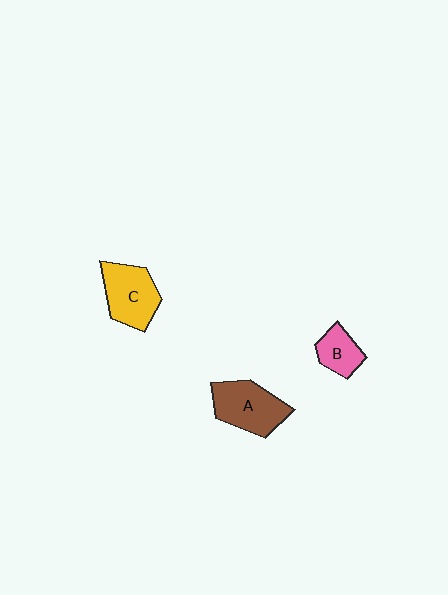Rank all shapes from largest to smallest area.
From largest to smallest: A (brown), C (yellow), B (pink).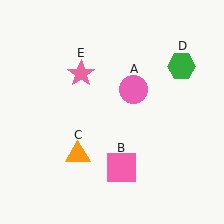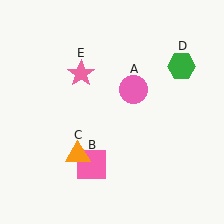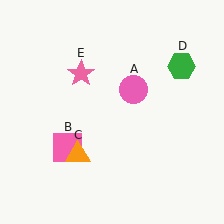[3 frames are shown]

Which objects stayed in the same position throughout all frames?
Pink circle (object A) and orange triangle (object C) and green hexagon (object D) and pink star (object E) remained stationary.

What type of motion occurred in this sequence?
The pink square (object B) rotated clockwise around the center of the scene.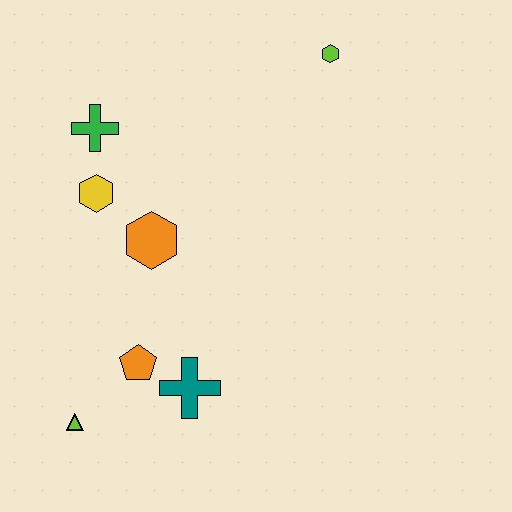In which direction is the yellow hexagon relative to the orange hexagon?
The yellow hexagon is to the left of the orange hexagon.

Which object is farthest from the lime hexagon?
The lime triangle is farthest from the lime hexagon.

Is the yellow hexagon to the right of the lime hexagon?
No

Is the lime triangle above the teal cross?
No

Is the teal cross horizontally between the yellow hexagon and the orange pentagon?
No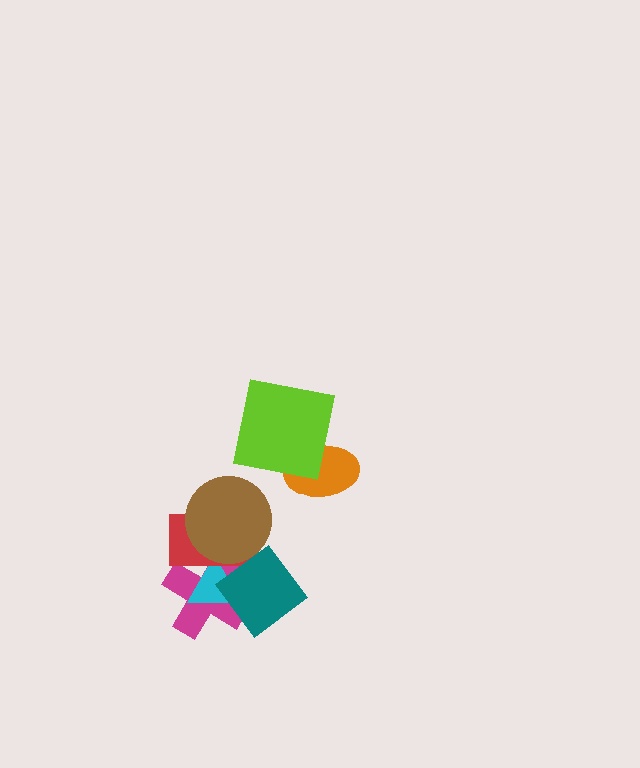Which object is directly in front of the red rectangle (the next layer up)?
The brown circle is directly in front of the red rectangle.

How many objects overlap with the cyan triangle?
3 objects overlap with the cyan triangle.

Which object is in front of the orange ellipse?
The lime square is in front of the orange ellipse.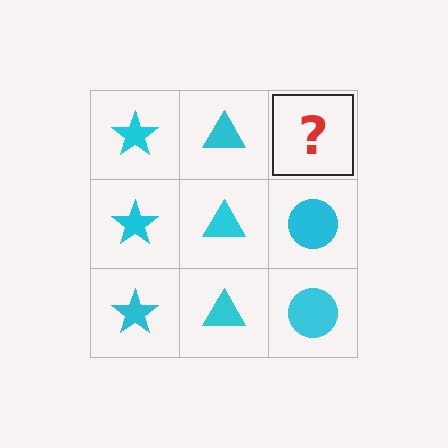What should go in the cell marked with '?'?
The missing cell should contain a cyan circle.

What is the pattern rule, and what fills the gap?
The rule is that each column has a consistent shape. The gap should be filled with a cyan circle.